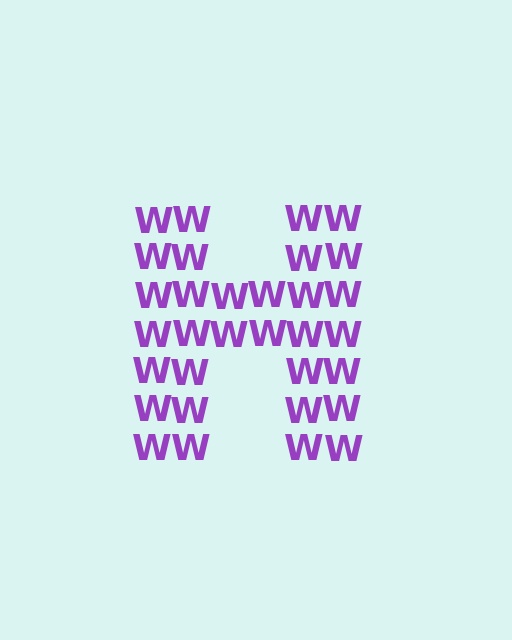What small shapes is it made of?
It is made of small letter W's.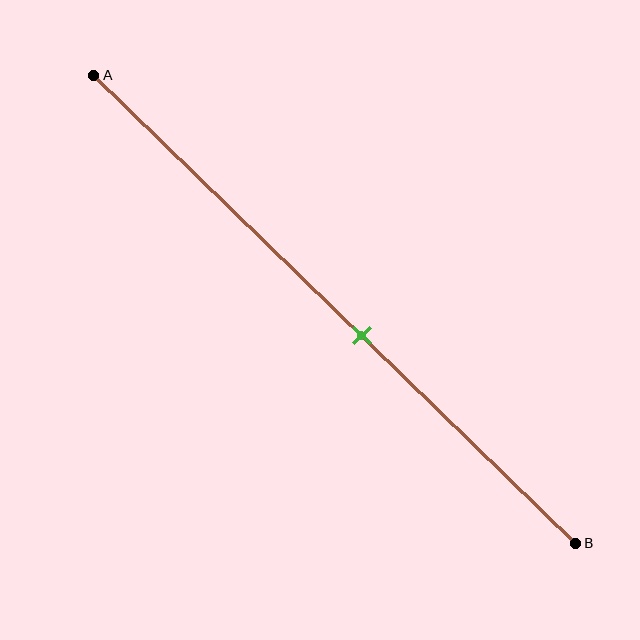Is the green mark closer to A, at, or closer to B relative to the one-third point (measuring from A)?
The green mark is closer to point B than the one-third point of segment AB.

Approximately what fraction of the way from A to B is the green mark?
The green mark is approximately 55% of the way from A to B.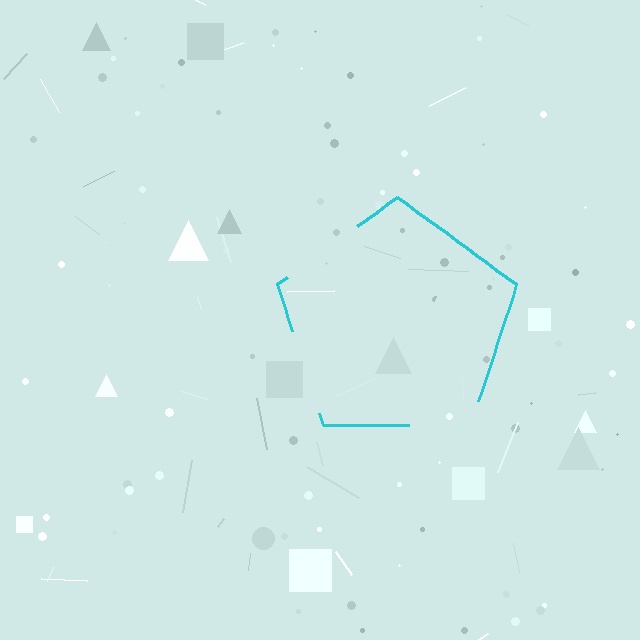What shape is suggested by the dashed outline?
The dashed outline suggests a pentagon.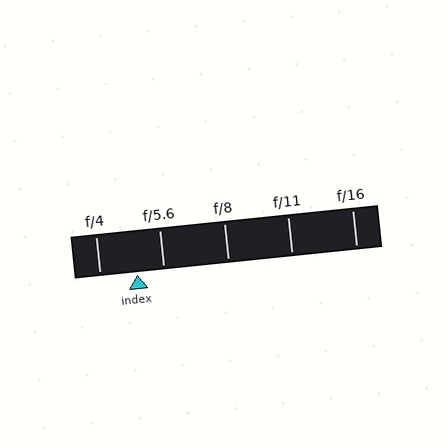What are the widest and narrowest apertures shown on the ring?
The widest aperture shown is f/4 and the narrowest is f/16.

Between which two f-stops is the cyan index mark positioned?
The index mark is between f/4 and f/5.6.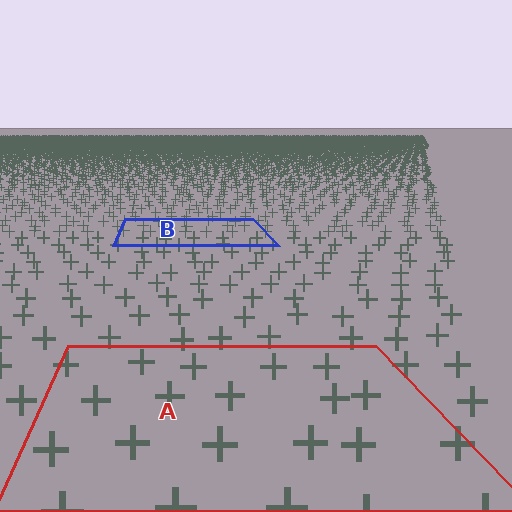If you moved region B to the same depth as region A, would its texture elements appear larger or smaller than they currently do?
They would appear larger. At a closer depth, the same texture elements are projected at a bigger on-screen size.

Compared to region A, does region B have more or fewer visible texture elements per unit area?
Region B has more texture elements per unit area — they are packed more densely because it is farther away.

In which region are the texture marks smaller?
The texture marks are smaller in region B, because it is farther away.